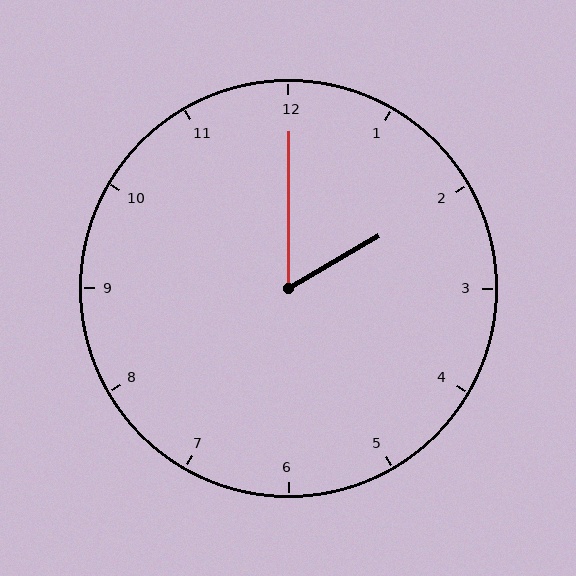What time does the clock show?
2:00.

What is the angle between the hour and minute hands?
Approximately 60 degrees.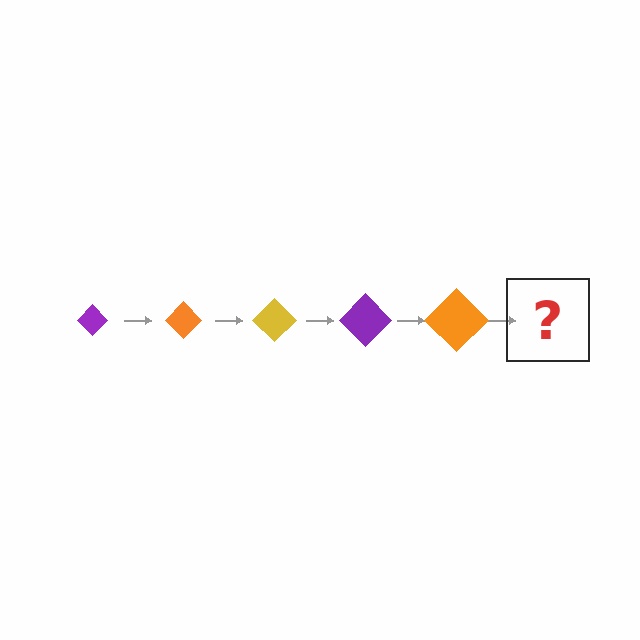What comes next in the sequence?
The next element should be a yellow diamond, larger than the previous one.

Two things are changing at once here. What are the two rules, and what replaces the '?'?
The two rules are that the diamond grows larger each step and the color cycles through purple, orange, and yellow. The '?' should be a yellow diamond, larger than the previous one.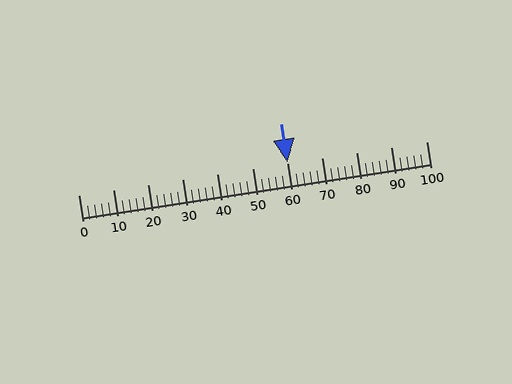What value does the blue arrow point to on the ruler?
The blue arrow points to approximately 60.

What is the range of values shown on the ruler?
The ruler shows values from 0 to 100.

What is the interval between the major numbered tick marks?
The major tick marks are spaced 10 units apart.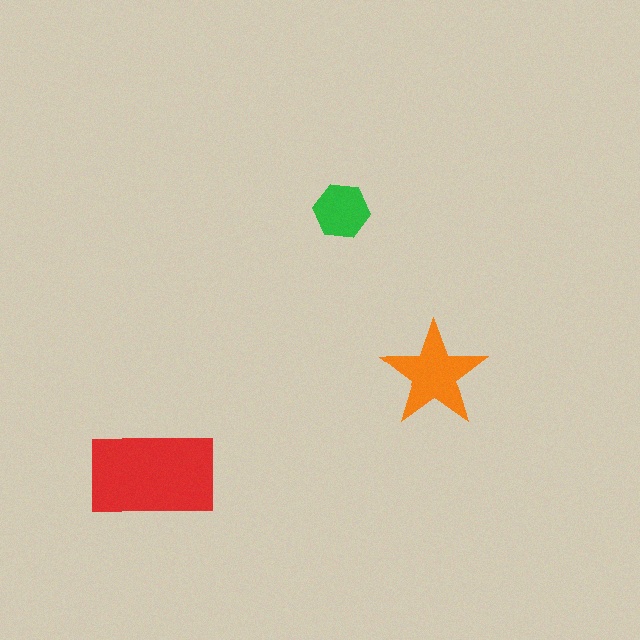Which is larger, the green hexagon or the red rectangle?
The red rectangle.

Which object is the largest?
The red rectangle.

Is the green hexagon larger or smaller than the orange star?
Smaller.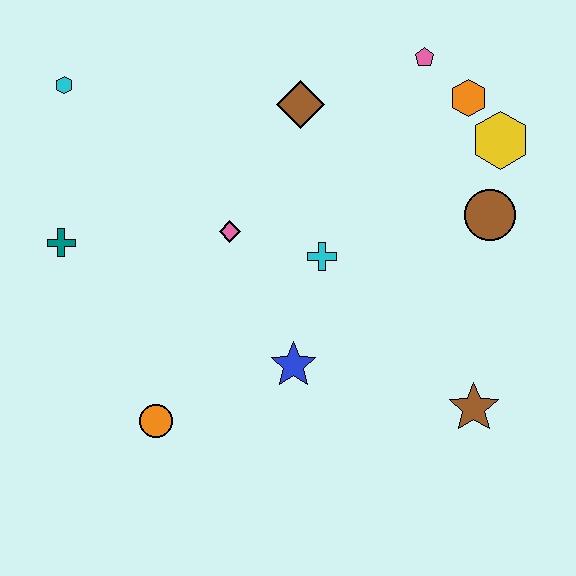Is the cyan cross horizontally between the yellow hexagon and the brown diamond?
Yes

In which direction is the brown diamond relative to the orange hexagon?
The brown diamond is to the left of the orange hexagon.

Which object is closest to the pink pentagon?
The orange hexagon is closest to the pink pentagon.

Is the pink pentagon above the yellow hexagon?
Yes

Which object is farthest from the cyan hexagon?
The brown star is farthest from the cyan hexagon.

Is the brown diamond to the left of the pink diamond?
No